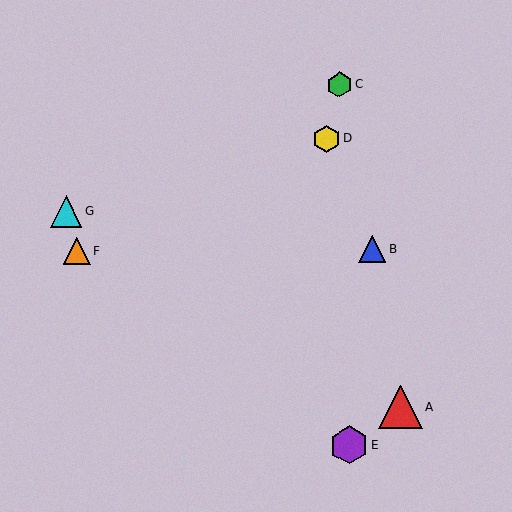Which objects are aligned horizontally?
Objects B, F are aligned horizontally.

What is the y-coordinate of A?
Object A is at y≈407.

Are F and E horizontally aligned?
No, F is at y≈251 and E is at y≈445.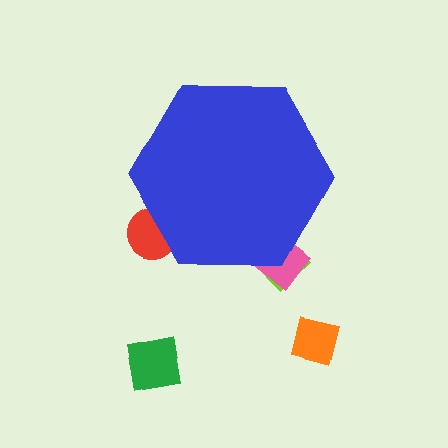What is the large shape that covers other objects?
A blue hexagon.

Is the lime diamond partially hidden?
Yes, the lime diamond is partially hidden behind the blue hexagon.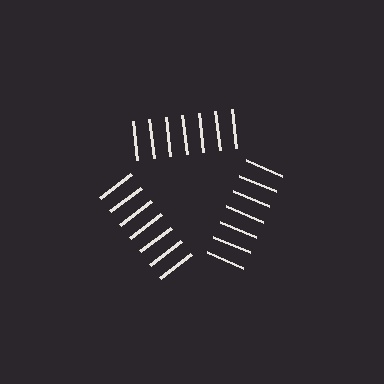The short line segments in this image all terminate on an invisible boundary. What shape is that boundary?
An illusory triangle — the line segments terminate on its edges but no continuous stroke is drawn.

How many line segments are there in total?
21 — 7 along each of the 3 edges.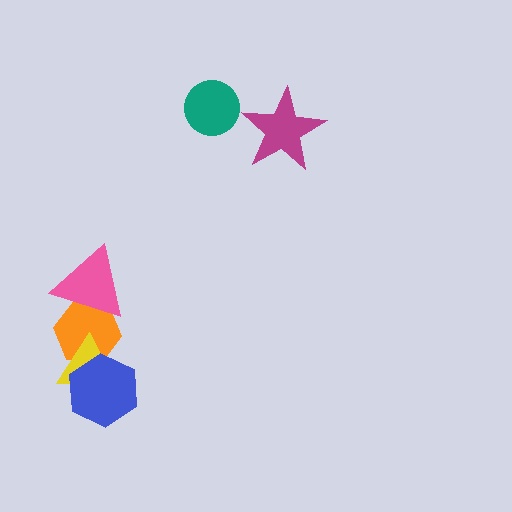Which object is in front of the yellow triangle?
The blue hexagon is in front of the yellow triangle.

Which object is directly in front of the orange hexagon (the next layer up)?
The yellow triangle is directly in front of the orange hexagon.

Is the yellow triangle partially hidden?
Yes, it is partially covered by another shape.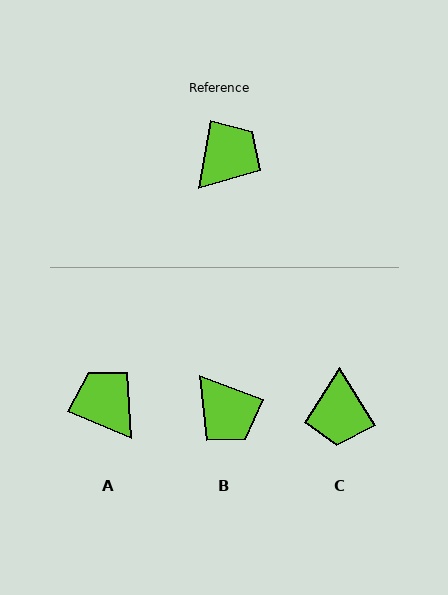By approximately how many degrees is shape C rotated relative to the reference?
Approximately 138 degrees clockwise.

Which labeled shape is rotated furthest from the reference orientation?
C, about 138 degrees away.